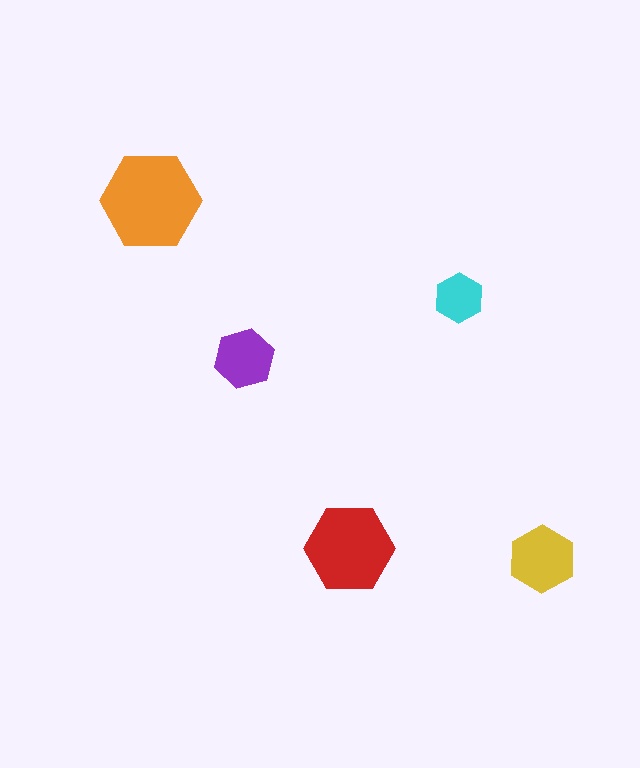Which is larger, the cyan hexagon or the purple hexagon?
The purple one.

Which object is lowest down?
The yellow hexagon is bottommost.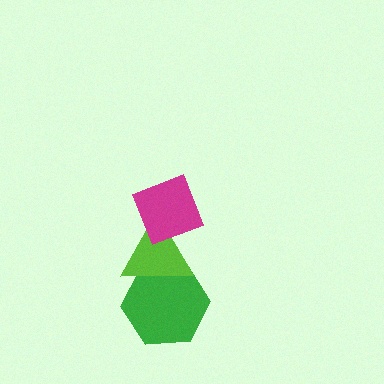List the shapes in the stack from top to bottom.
From top to bottom: the magenta diamond, the lime triangle, the green hexagon.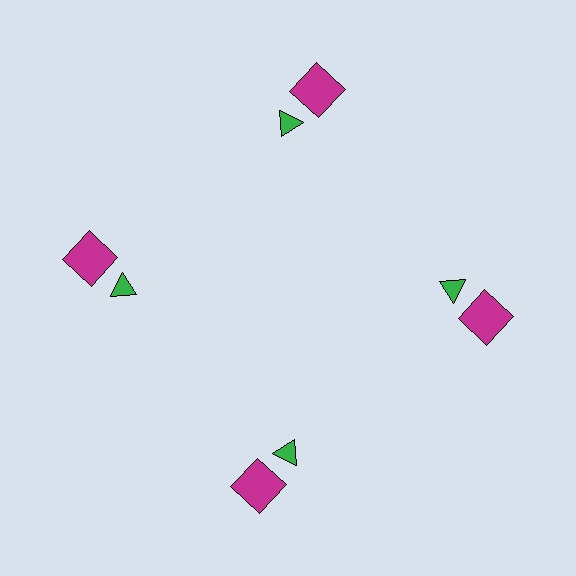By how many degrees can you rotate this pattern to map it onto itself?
The pattern maps onto itself every 90 degrees of rotation.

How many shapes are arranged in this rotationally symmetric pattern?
There are 8 shapes, arranged in 4 groups of 2.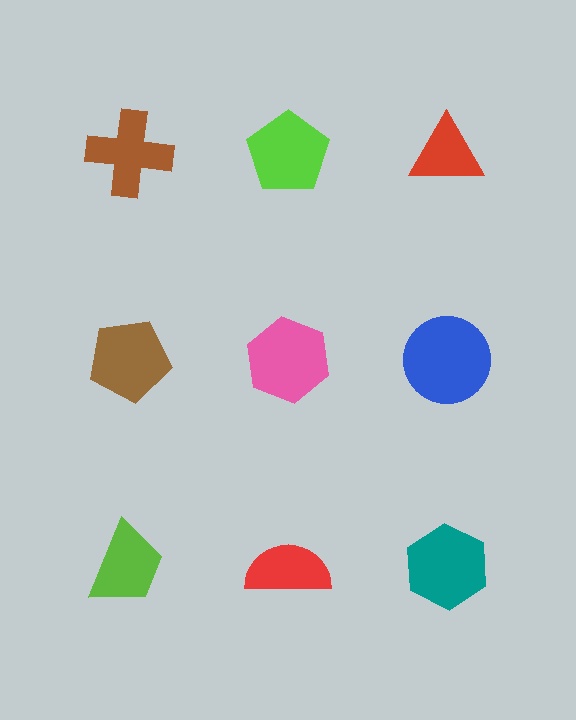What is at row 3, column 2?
A red semicircle.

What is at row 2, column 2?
A pink hexagon.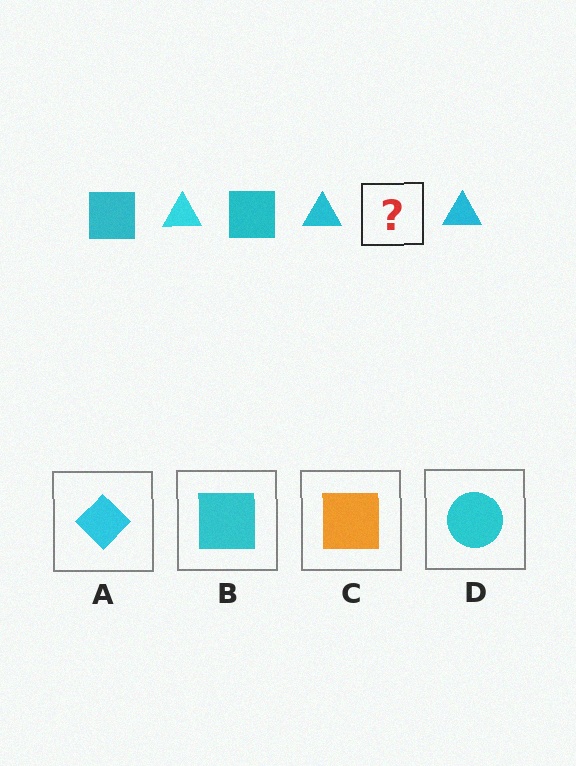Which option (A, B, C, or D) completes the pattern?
B.